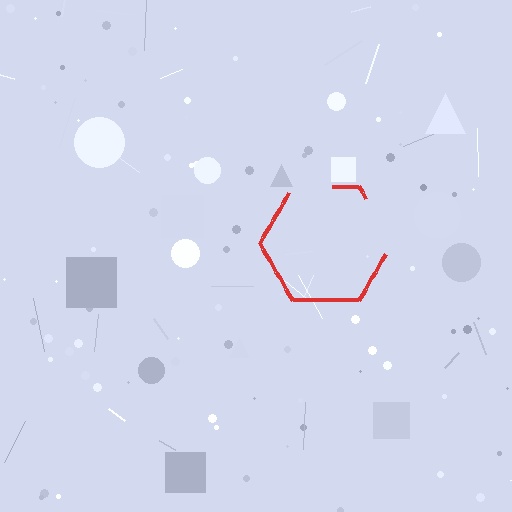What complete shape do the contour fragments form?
The contour fragments form a hexagon.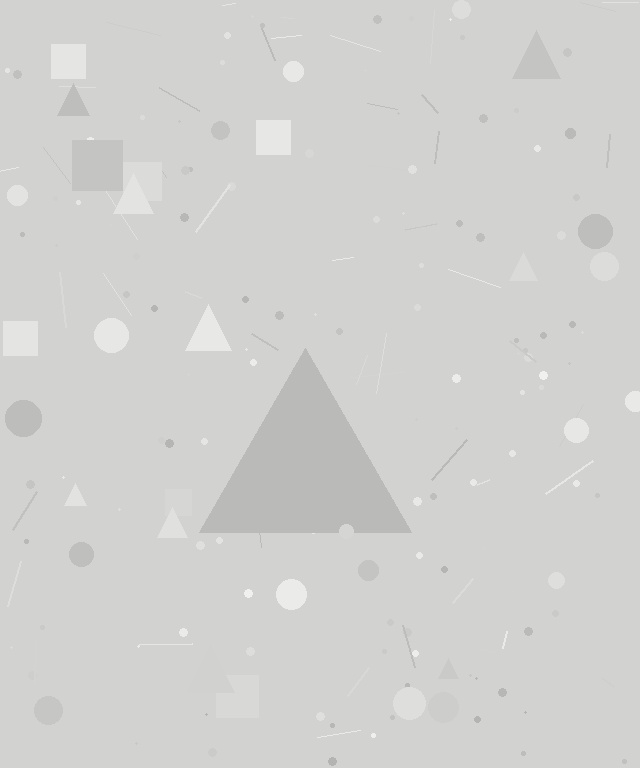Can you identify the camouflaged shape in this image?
The camouflaged shape is a triangle.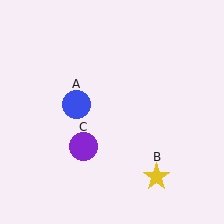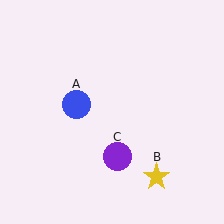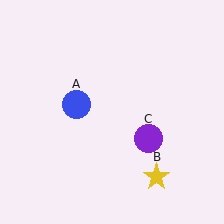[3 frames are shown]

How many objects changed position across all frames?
1 object changed position: purple circle (object C).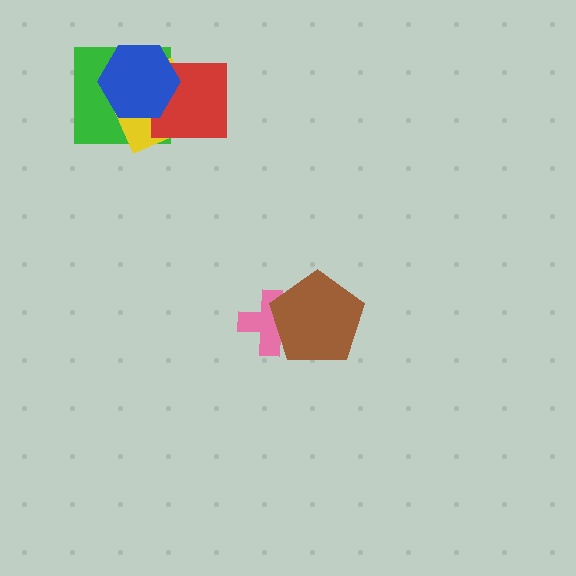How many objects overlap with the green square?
3 objects overlap with the green square.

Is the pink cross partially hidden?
Yes, it is partially covered by another shape.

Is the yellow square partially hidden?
Yes, it is partially covered by another shape.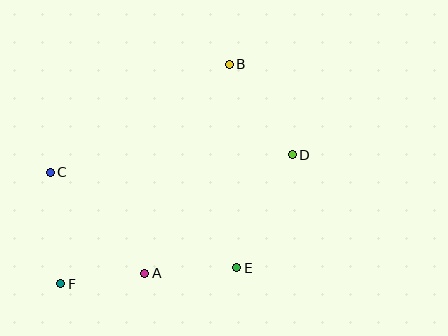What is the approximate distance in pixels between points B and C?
The distance between B and C is approximately 209 pixels.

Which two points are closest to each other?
Points A and F are closest to each other.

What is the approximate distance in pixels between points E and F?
The distance between E and F is approximately 177 pixels.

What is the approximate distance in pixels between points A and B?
The distance between A and B is approximately 225 pixels.